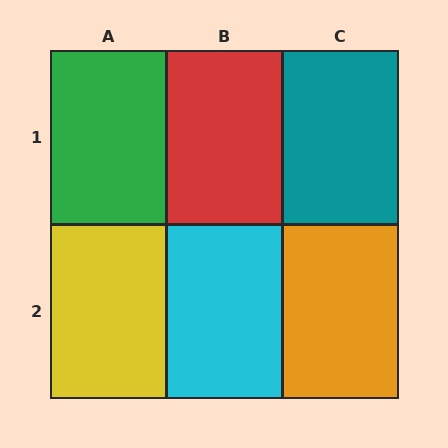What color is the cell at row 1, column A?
Green.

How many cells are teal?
1 cell is teal.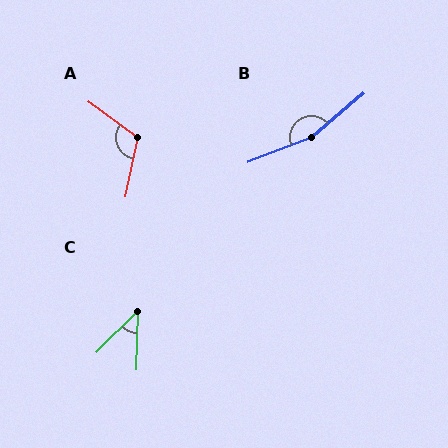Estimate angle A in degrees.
Approximately 115 degrees.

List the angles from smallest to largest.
C (43°), A (115°), B (161°).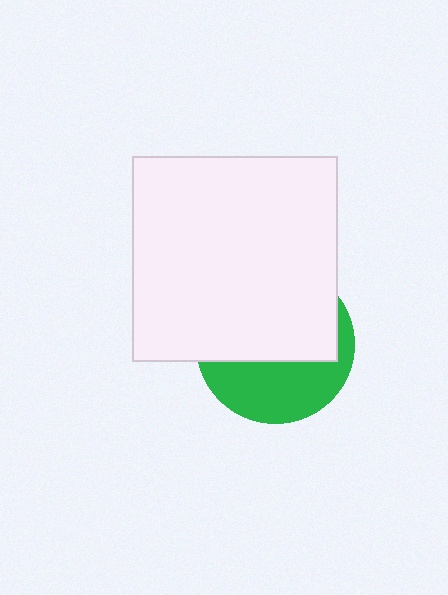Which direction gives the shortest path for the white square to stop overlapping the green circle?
Moving up gives the shortest separation.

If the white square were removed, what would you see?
You would see the complete green circle.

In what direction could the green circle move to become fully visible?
The green circle could move down. That would shift it out from behind the white square entirely.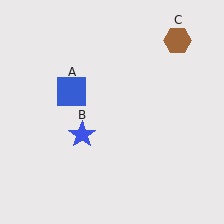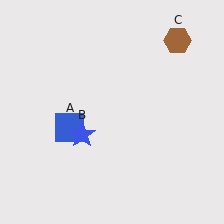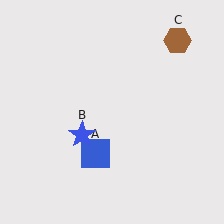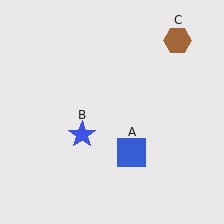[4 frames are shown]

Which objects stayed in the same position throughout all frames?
Blue star (object B) and brown hexagon (object C) remained stationary.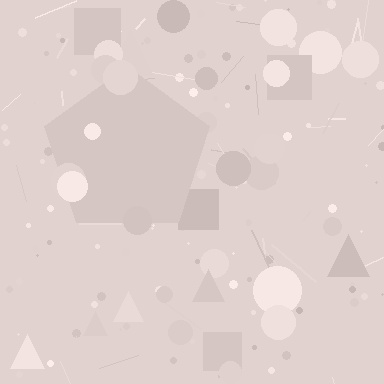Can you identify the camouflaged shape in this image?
The camouflaged shape is a pentagon.